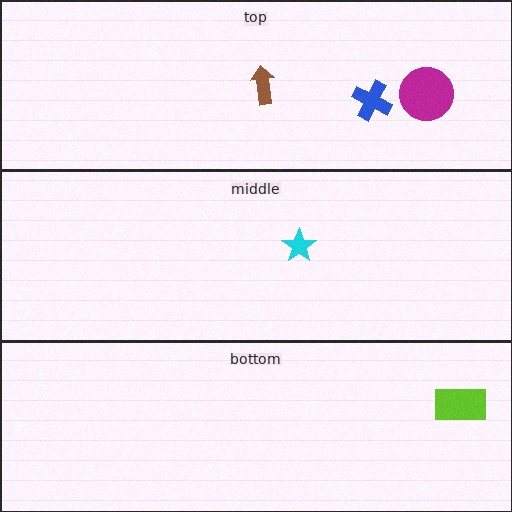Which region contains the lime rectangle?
The bottom region.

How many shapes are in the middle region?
1.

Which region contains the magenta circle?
The top region.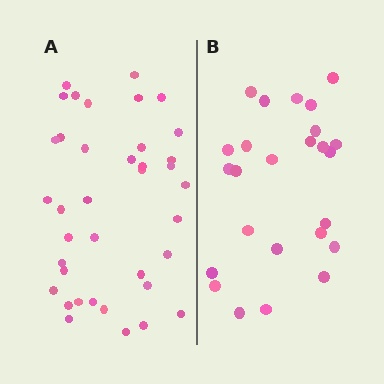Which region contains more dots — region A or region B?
Region A (the left region) has more dots.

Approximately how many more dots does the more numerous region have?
Region A has approximately 15 more dots than region B.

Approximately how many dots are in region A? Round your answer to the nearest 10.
About 40 dots. (The exact count is 38, which rounds to 40.)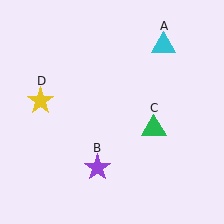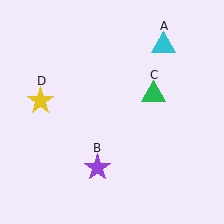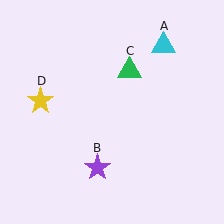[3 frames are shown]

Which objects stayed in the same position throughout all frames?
Cyan triangle (object A) and purple star (object B) and yellow star (object D) remained stationary.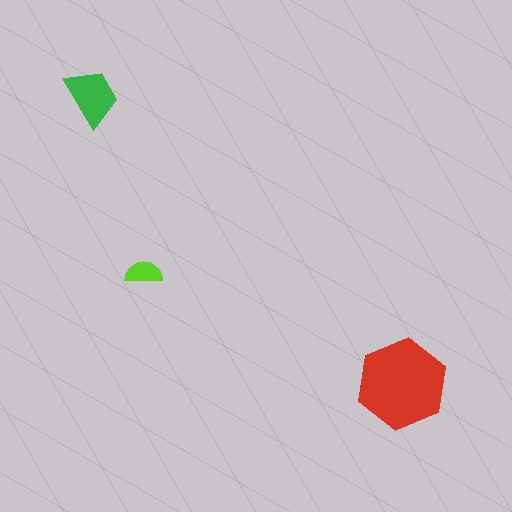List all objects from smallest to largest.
The lime semicircle, the green trapezoid, the red hexagon.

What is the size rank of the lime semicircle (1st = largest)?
3rd.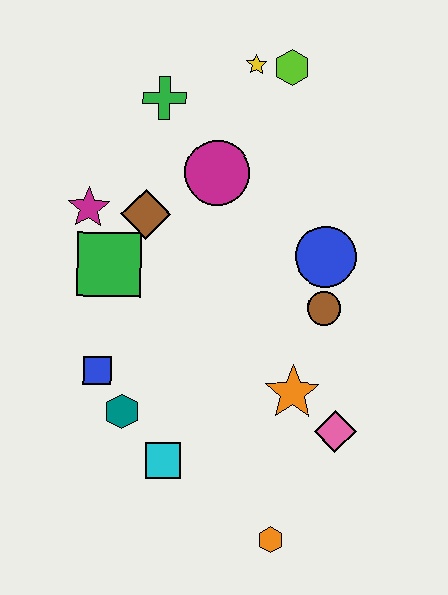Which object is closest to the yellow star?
The lime hexagon is closest to the yellow star.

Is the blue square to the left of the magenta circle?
Yes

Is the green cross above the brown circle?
Yes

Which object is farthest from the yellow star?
The orange hexagon is farthest from the yellow star.